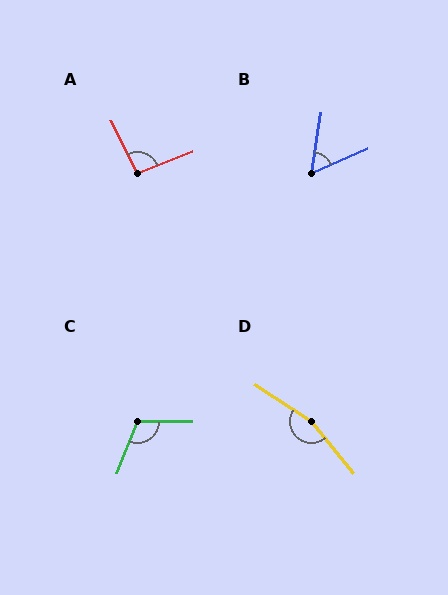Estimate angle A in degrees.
Approximately 94 degrees.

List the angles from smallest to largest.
B (57°), A (94°), C (112°), D (162°).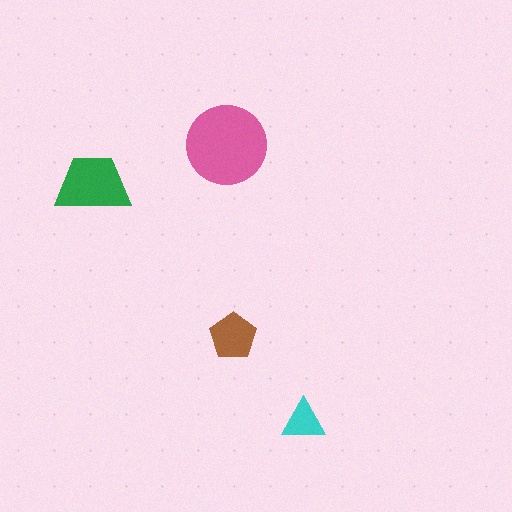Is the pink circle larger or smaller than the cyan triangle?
Larger.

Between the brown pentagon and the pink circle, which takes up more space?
The pink circle.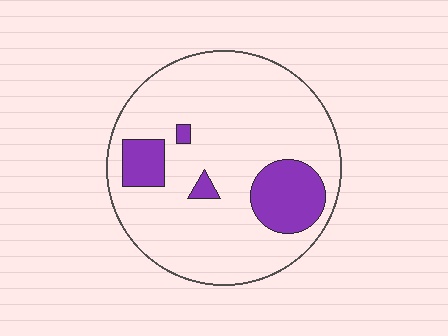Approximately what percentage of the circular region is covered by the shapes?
Approximately 15%.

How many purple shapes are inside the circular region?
4.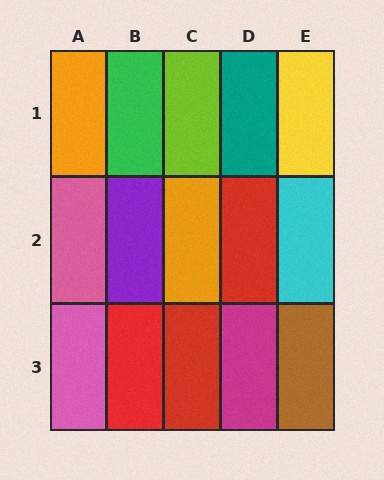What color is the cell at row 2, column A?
Pink.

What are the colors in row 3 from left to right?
Pink, red, red, magenta, brown.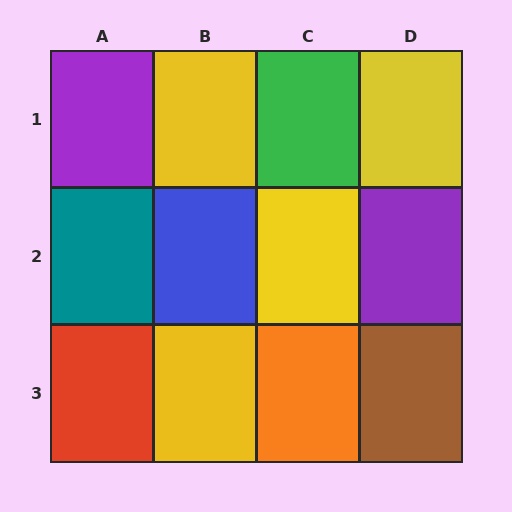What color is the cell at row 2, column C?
Yellow.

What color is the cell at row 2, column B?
Blue.